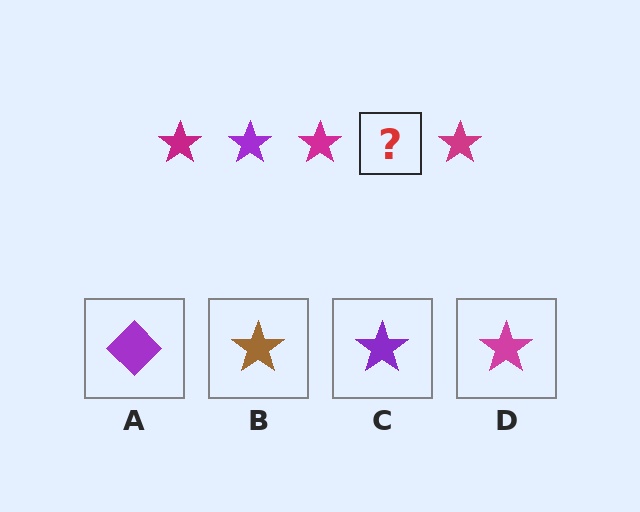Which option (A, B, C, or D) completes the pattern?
C.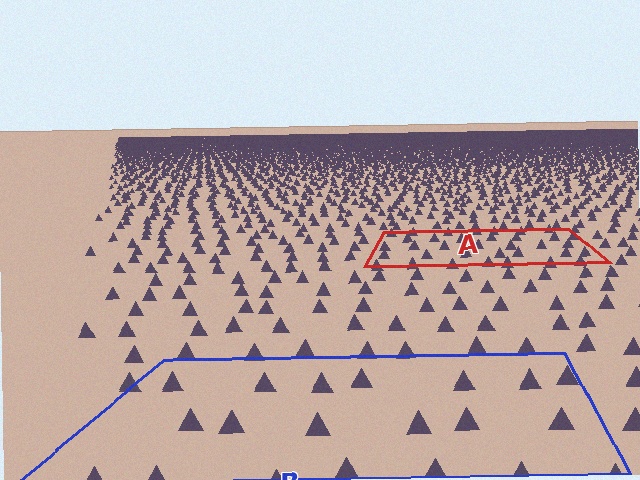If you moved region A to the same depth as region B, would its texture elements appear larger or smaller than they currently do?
They would appear larger. At a closer depth, the same texture elements are projected at a bigger on-screen size.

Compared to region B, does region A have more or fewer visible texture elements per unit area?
Region A has more texture elements per unit area — they are packed more densely because it is farther away.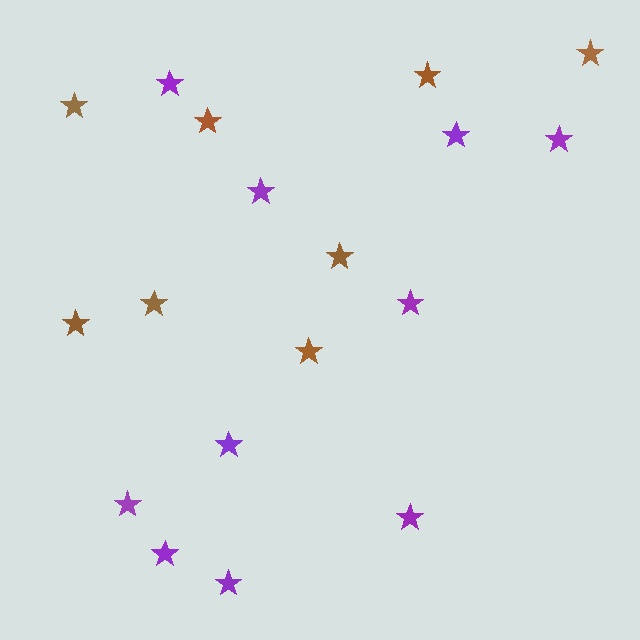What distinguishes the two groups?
There are 2 groups: one group of brown stars (8) and one group of purple stars (10).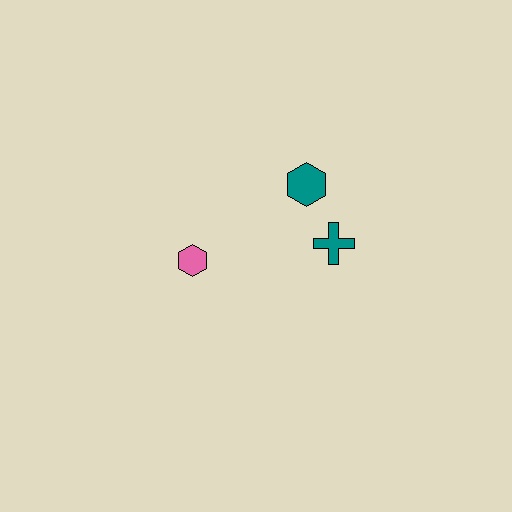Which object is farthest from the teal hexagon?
The pink hexagon is farthest from the teal hexagon.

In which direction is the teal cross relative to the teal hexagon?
The teal cross is below the teal hexagon.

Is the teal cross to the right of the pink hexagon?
Yes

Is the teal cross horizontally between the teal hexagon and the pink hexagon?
No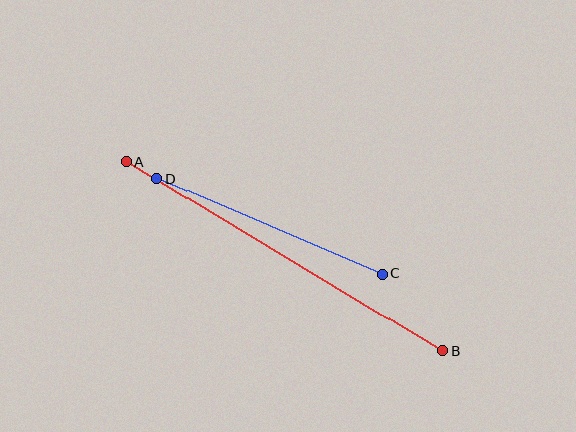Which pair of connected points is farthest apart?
Points A and B are farthest apart.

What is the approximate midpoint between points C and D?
The midpoint is at approximately (270, 226) pixels.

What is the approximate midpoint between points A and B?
The midpoint is at approximately (284, 256) pixels.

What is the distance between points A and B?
The distance is approximately 369 pixels.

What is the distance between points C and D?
The distance is approximately 245 pixels.